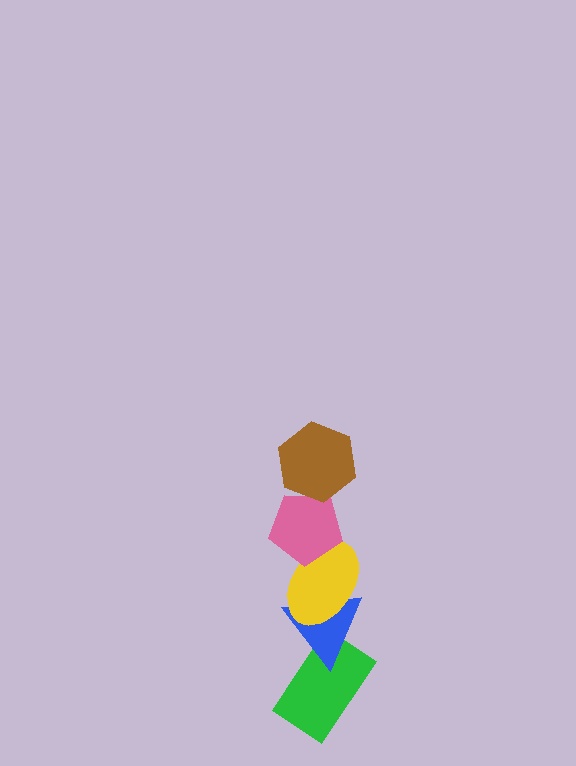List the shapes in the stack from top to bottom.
From top to bottom: the brown hexagon, the pink pentagon, the yellow ellipse, the blue triangle, the green rectangle.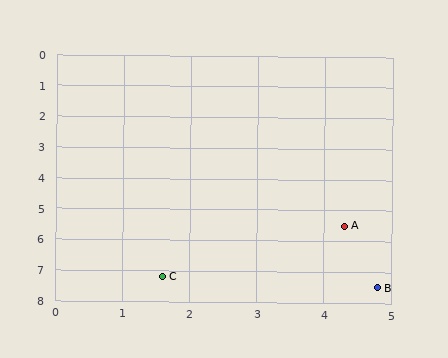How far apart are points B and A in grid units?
Points B and A are about 2.1 grid units apart.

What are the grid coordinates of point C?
Point C is at approximately (1.6, 7.2).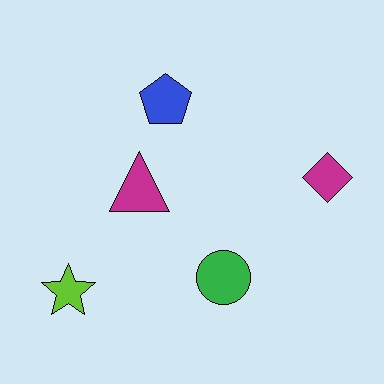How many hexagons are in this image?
There are no hexagons.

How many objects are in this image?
There are 5 objects.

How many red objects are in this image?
There are no red objects.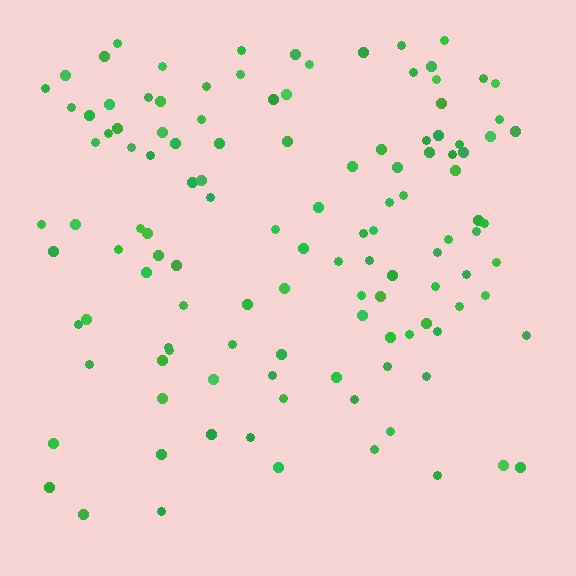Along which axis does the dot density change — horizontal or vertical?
Vertical.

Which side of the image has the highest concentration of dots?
The top.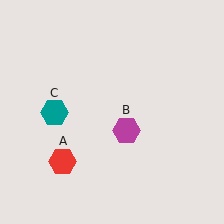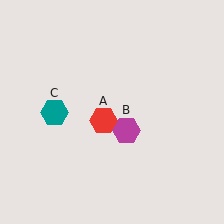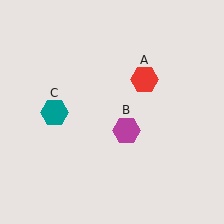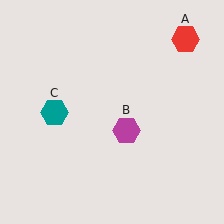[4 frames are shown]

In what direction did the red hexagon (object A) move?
The red hexagon (object A) moved up and to the right.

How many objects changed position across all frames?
1 object changed position: red hexagon (object A).